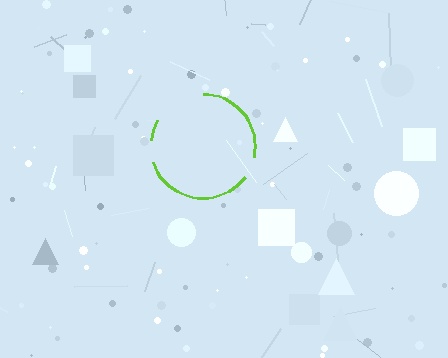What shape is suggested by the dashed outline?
The dashed outline suggests a circle.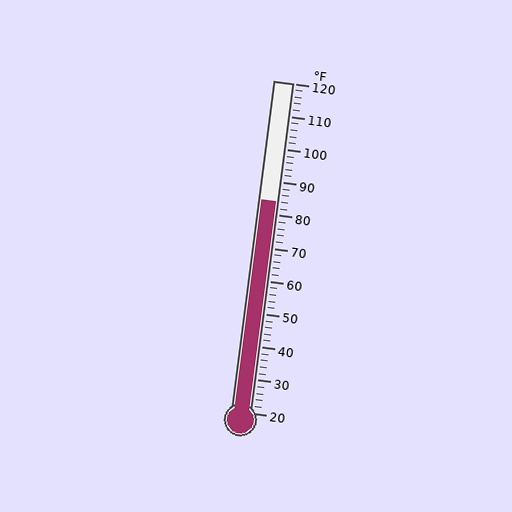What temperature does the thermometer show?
The thermometer shows approximately 84°F.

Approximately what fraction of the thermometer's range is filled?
The thermometer is filled to approximately 65% of its range.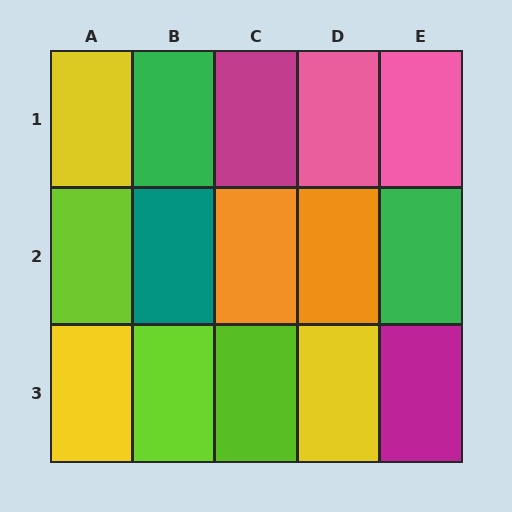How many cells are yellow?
3 cells are yellow.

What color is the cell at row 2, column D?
Orange.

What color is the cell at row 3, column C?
Lime.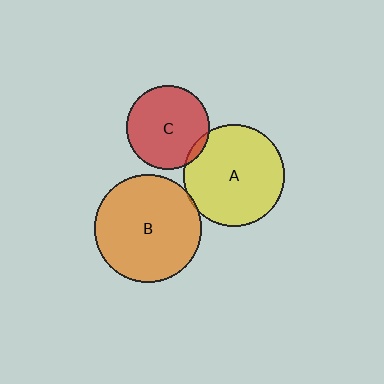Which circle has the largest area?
Circle B (orange).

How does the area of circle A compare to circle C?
Approximately 1.5 times.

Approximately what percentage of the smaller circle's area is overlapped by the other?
Approximately 5%.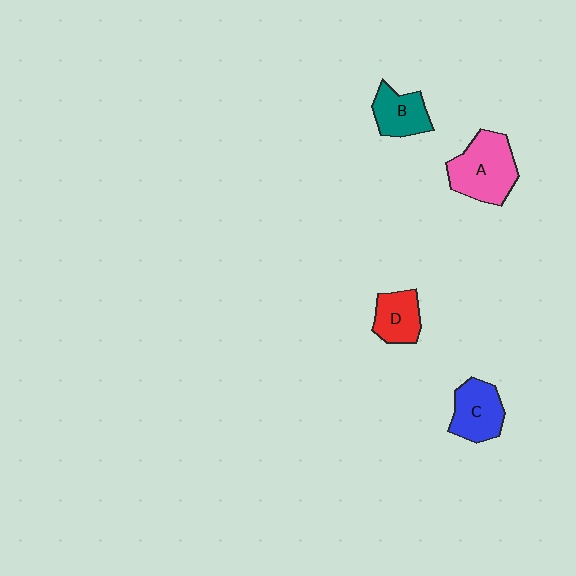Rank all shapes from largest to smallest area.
From largest to smallest: A (pink), C (blue), B (teal), D (red).